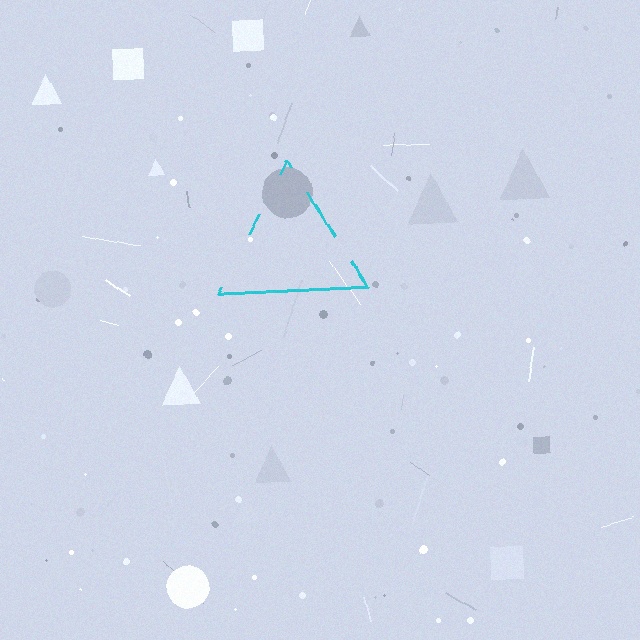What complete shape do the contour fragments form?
The contour fragments form a triangle.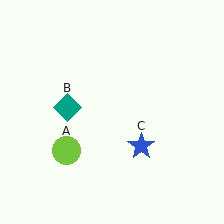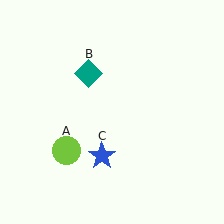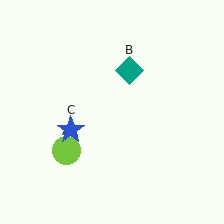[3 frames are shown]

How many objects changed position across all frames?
2 objects changed position: teal diamond (object B), blue star (object C).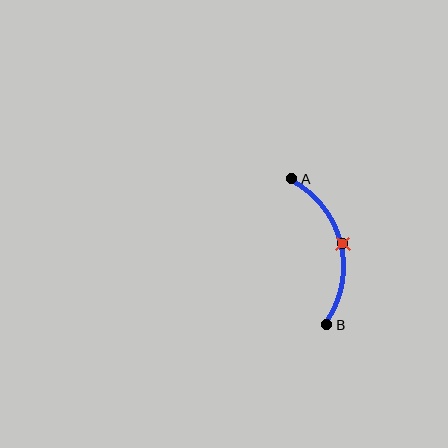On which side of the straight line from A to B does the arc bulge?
The arc bulges to the right of the straight line connecting A and B.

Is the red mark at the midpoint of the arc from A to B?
Yes. The red mark lies on the arc at equal arc-length from both A and B — it is the arc midpoint.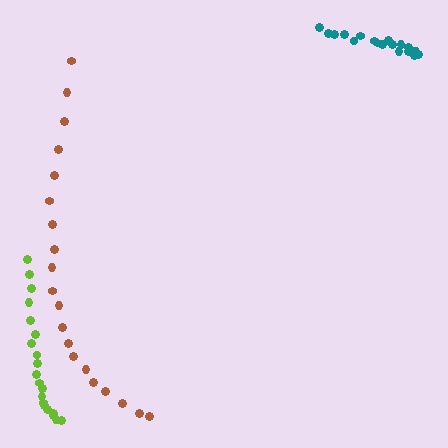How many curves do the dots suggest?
There are 3 distinct paths.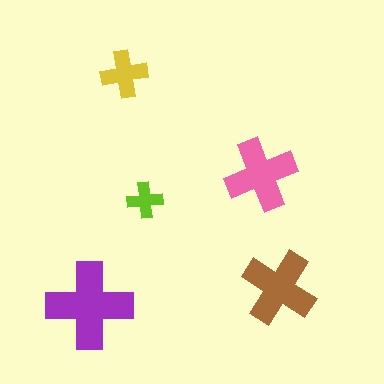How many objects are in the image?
There are 5 objects in the image.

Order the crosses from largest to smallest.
the purple one, the brown one, the pink one, the yellow one, the lime one.